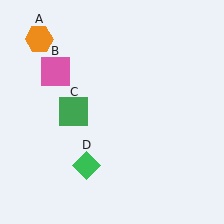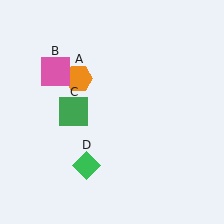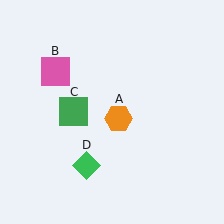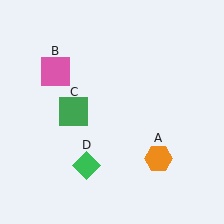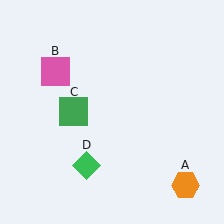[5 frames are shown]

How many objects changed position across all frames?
1 object changed position: orange hexagon (object A).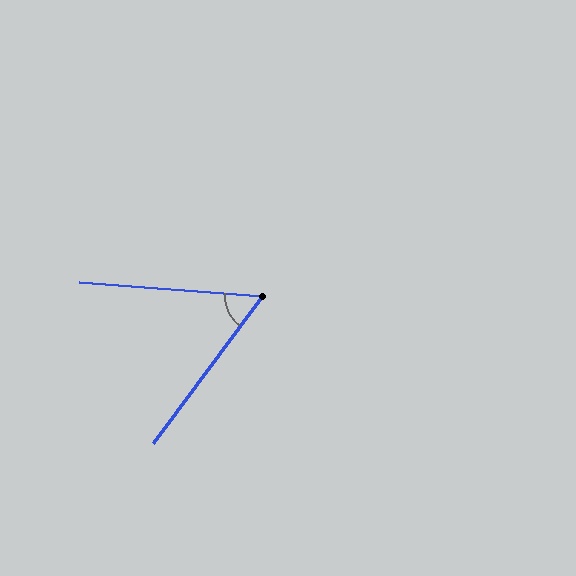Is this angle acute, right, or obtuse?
It is acute.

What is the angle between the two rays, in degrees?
Approximately 58 degrees.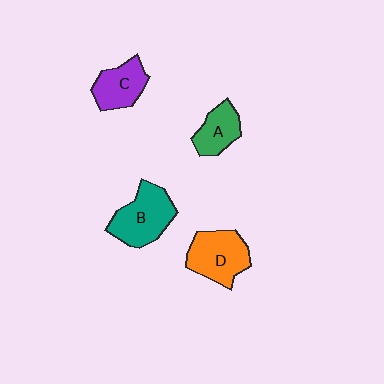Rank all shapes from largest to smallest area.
From largest to smallest: B (teal), D (orange), C (purple), A (green).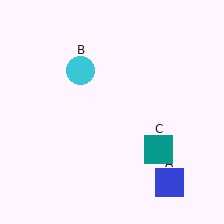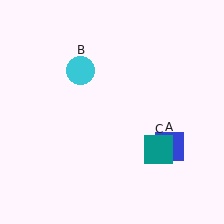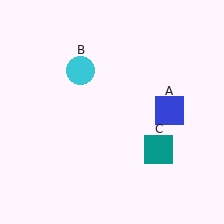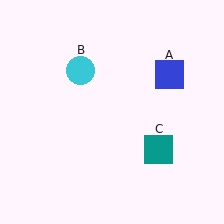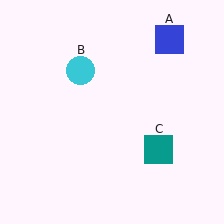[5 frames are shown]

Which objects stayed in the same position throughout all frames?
Cyan circle (object B) and teal square (object C) remained stationary.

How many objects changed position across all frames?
1 object changed position: blue square (object A).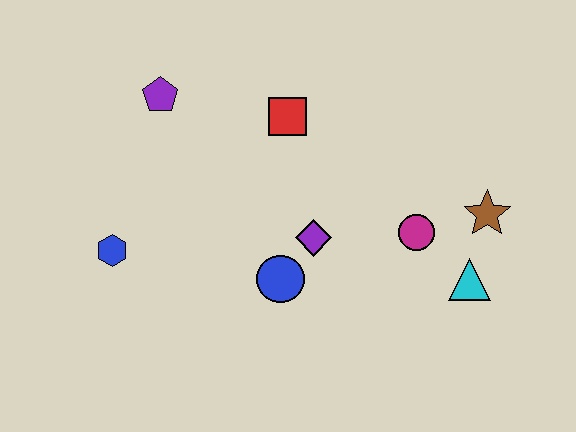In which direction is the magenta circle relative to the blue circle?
The magenta circle is to the right of the blue circle.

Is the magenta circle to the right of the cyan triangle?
No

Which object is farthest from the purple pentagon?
The cyan triangle is farthest from the purple pentagon.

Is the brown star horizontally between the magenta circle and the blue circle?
No